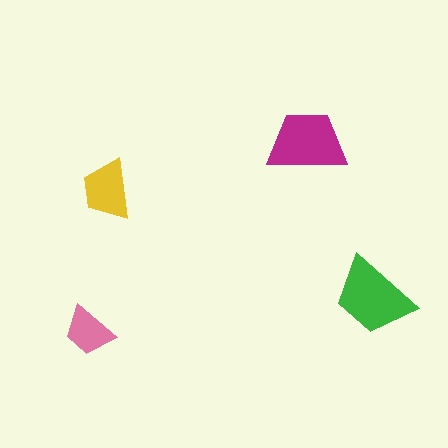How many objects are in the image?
There are 4 objects in the image.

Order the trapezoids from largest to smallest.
the green one, the magenta one, the yellow one, the pink one.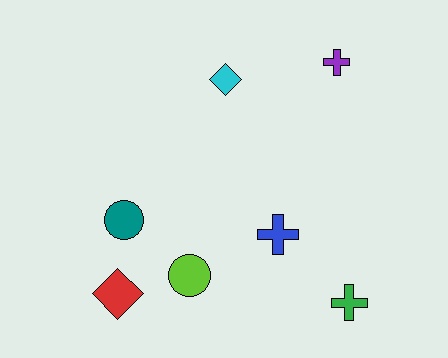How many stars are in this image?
There are no stars.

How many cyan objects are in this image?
There is 1 cyan object.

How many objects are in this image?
There are 7 objects.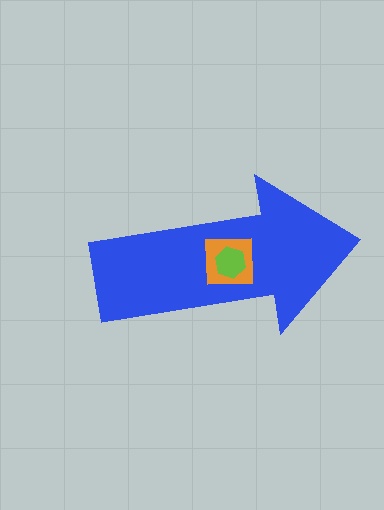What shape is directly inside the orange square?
The lime hexagon.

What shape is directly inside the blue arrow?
The orange square.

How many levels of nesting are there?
3.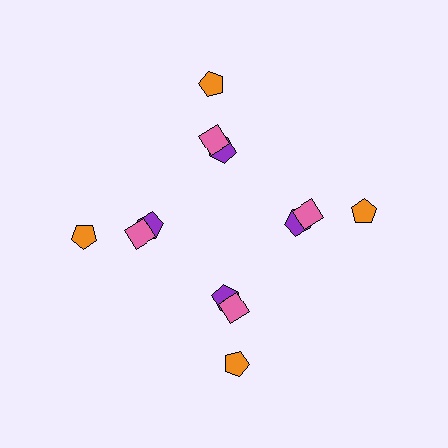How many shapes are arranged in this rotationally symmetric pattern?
There are 12 shapes, arranged in 4 groups of 3.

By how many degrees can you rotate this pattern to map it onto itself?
The pattern maps onto itself every 90 degrees of rotation.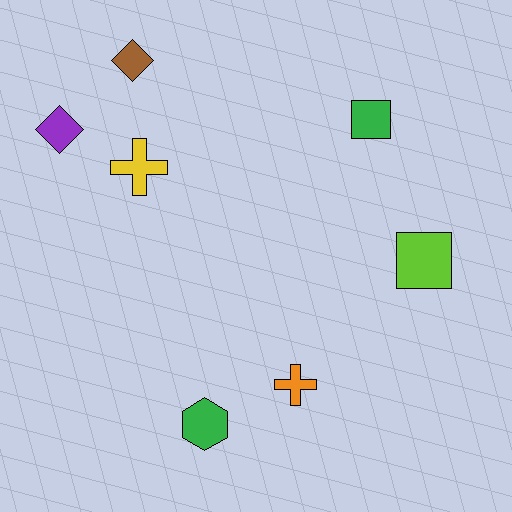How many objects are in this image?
There are 7 objects.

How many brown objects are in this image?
There is 1 brown object.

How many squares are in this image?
There are 2 squares.